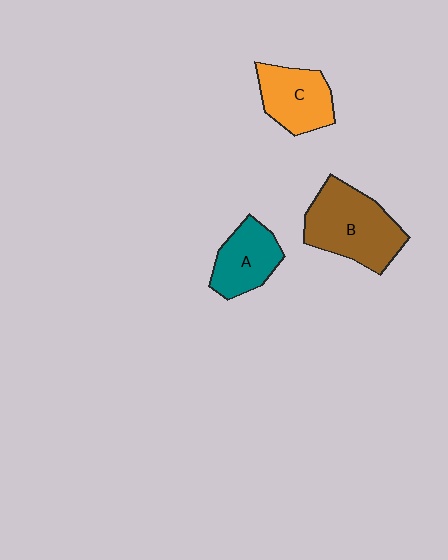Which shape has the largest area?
Shape B (brown).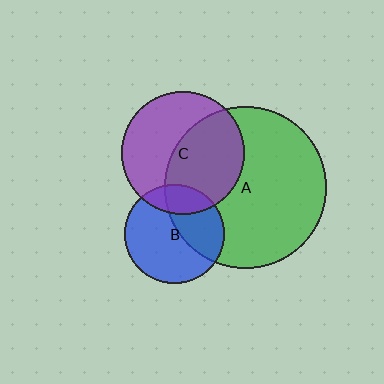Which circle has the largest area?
Circle A (green).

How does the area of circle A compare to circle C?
Approximately 1.7 times.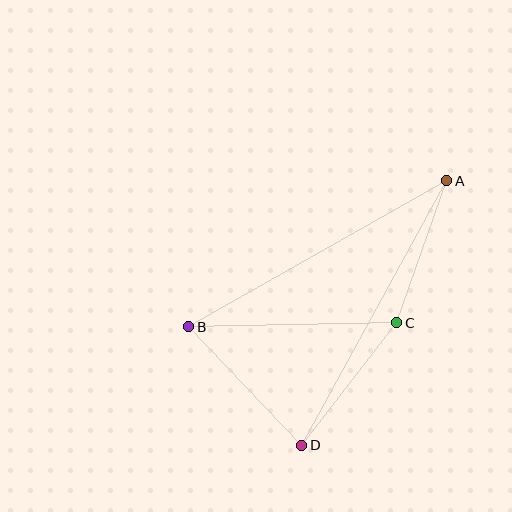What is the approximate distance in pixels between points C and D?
The distance between C and D is approximately 155 pixels.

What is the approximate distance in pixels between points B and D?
The distance between B and D is approximately 164 pixels.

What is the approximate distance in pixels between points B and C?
The distance between B and C is approximately 208 pixels.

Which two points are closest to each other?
Points A and C are closest to each other.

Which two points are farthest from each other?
Points A and D are farthest from each other.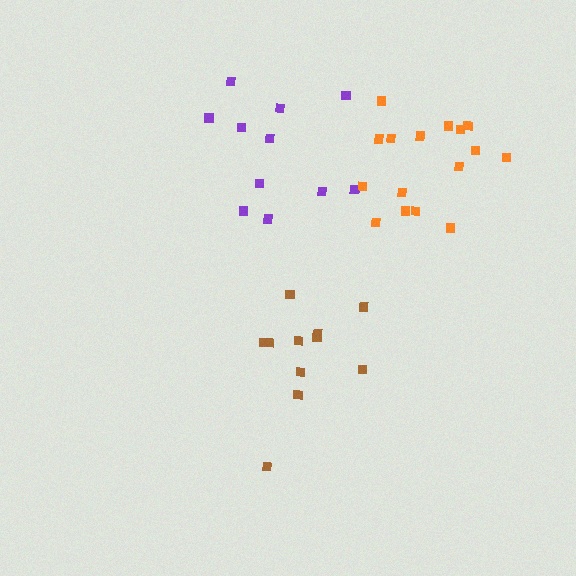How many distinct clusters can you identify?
There are 3 distinct clusters.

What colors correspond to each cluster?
The clusters are colored: purple, brown, orange.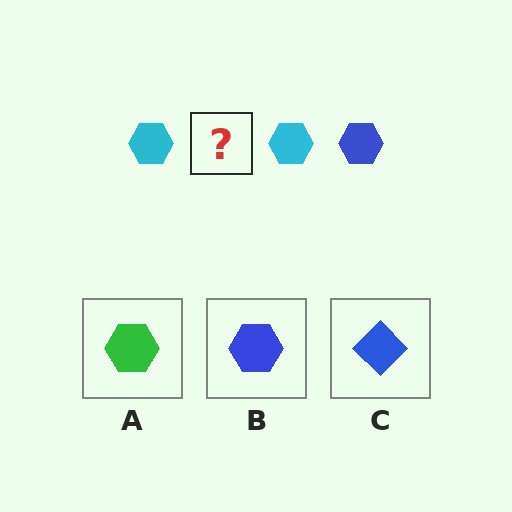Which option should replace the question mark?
Option B.